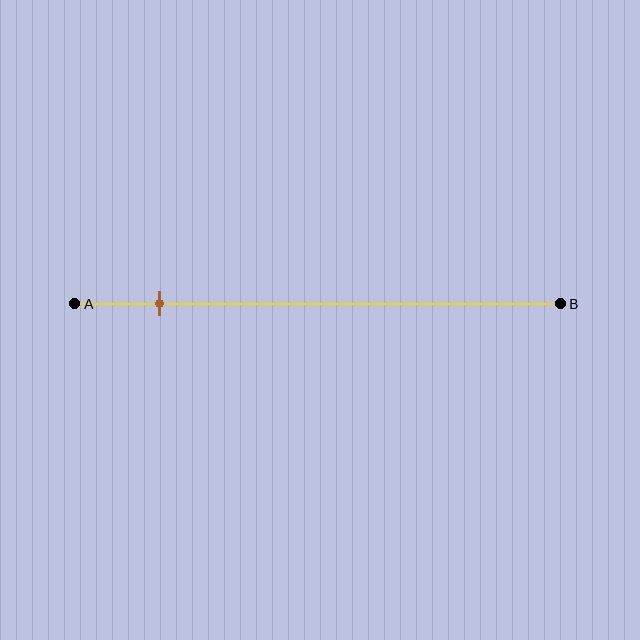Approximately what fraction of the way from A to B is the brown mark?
The brown mark is approximately 15% of the way from A to B.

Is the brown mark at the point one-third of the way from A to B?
No, the mark is at about 15% from A, not at the 33% one-third point.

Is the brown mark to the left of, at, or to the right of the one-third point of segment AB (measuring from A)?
The brown mark is to the left of the one-third point of segment AB.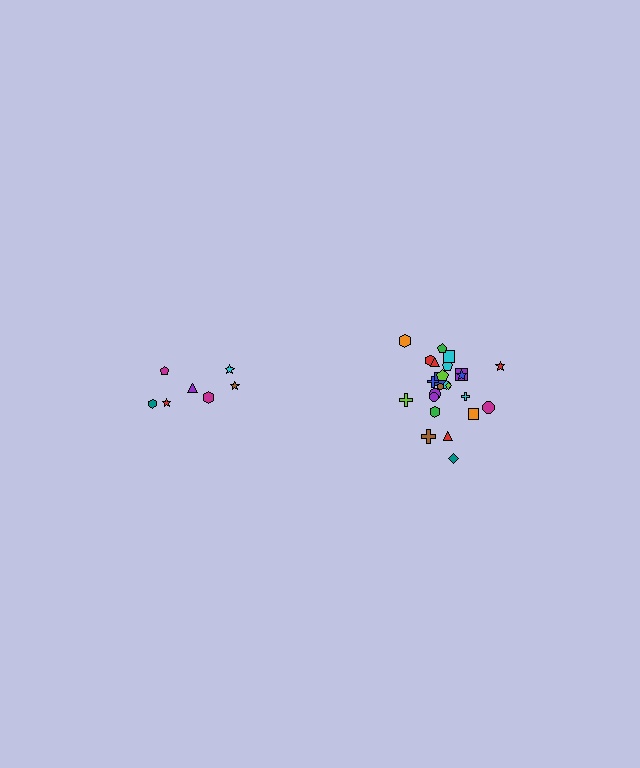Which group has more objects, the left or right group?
The right group.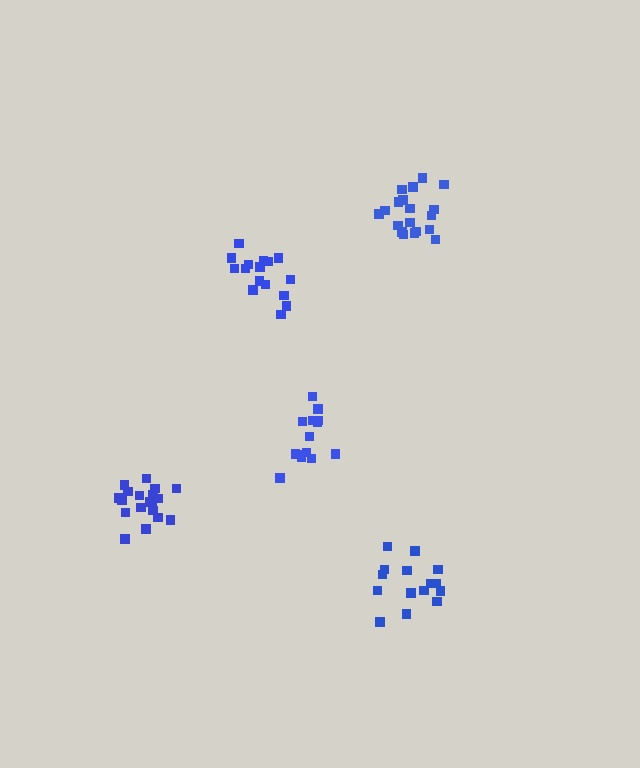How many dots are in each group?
Group 1: 16 dots, Group 2: 15 dots, Group 3: 19 dots, Group 4: 15 dots, Group 5: 19 dots (84 total).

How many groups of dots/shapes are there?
There are 5 groups.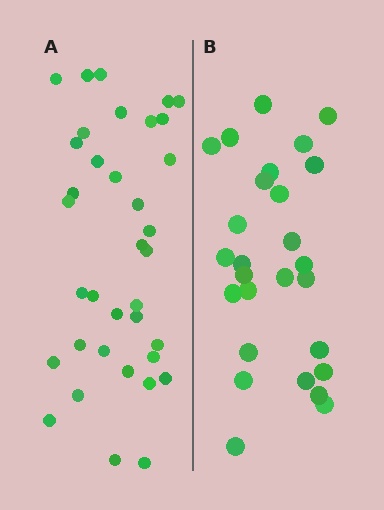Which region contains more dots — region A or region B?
Region A (the left region) has more dots.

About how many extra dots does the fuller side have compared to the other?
Region A has roughly 8 or so more dots than region B.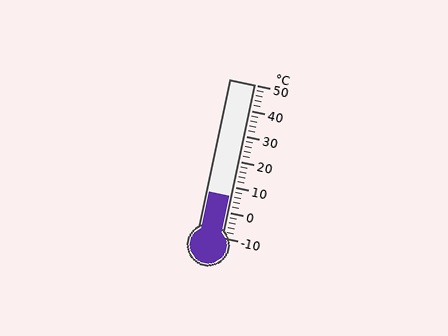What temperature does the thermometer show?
The thermometer shows approximately 6°C.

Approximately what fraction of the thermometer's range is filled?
The thermometer is filled to approximately 25% of its range.